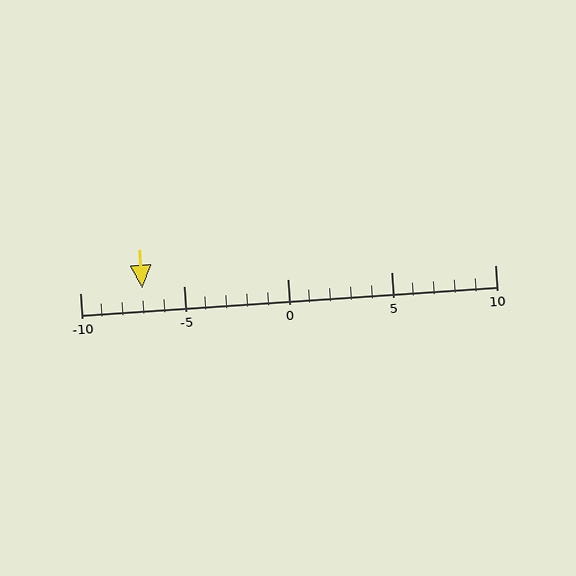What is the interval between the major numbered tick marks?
The major tick marks are spaced 5 units apart.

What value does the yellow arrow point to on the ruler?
The yellow arrow points to approximately -7.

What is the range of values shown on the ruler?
The ruler shows values from -10 to 10.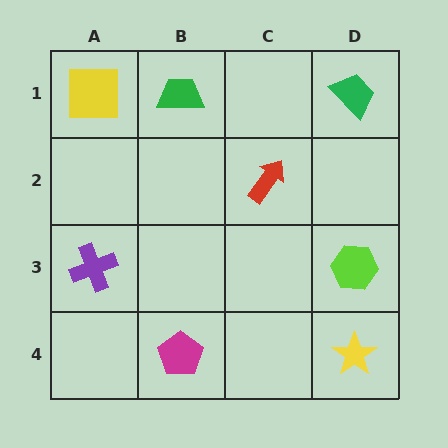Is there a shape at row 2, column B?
No, that cell is empty.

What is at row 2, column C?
A red arrow.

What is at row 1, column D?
A green trapezoid.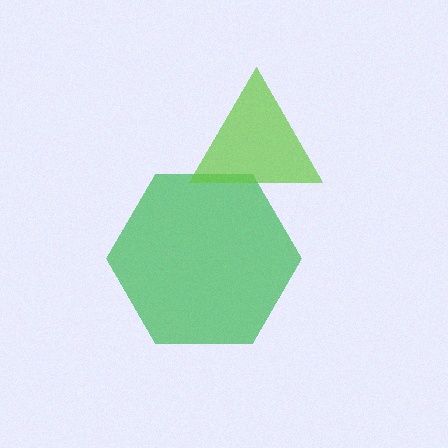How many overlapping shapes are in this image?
There are 2 overlapping shapes in the image.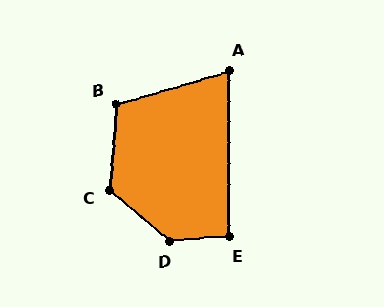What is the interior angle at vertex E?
Approximately 95 degrees (obtuse).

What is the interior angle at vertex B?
Approximately 111 degrees (obtuse).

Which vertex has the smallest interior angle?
A, at approximately 74 degrees.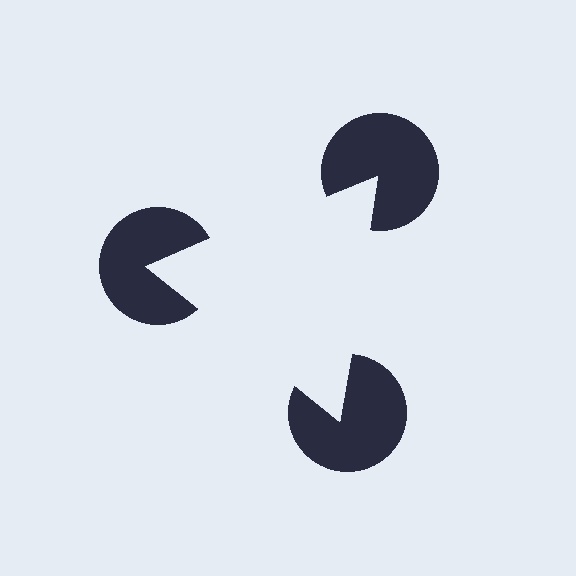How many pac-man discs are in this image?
There are 3 — one at each vertex of the illusory triangle.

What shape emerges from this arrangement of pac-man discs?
An illusory triangle — its edges are inferred from the aligned wedge cuts in the pac-man discs, not physically drawn.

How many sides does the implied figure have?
3 sides.